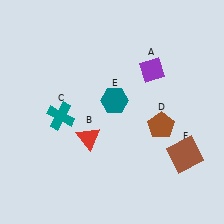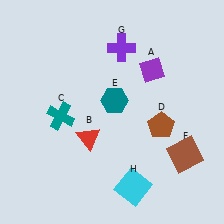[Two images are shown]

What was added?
A purple cross (G), a cyan square (H) were added in Image 2.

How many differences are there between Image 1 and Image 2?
There are 2 differences between the two images.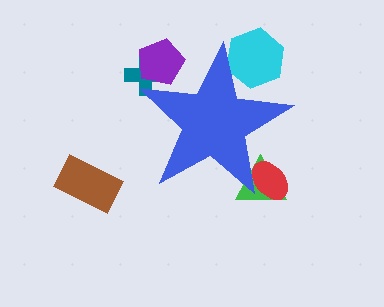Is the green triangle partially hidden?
Yes, the green triangle is partially hidden behind the blue star.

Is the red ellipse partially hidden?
Yes, the red ellipse is partially hidden behind the blue star.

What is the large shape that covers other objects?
A blue star.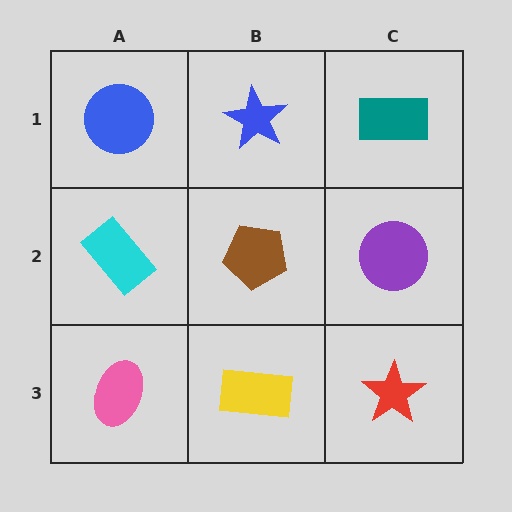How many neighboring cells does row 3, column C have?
2.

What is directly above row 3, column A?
A cyan rectangle.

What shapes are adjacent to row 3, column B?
A brown pentagon (row 2, column B), a pink ellipse (row 3, column A), a red star (row 3, column C).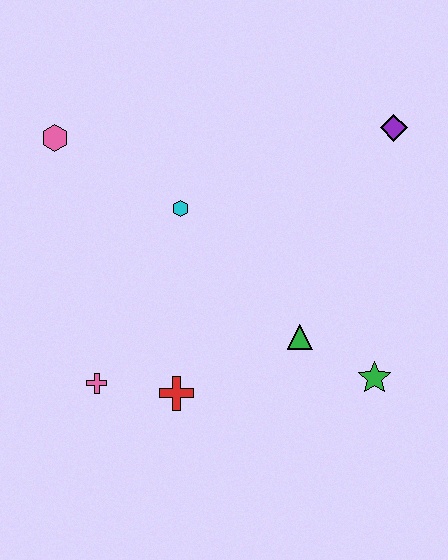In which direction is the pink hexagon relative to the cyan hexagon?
The pink hexagon is to the left of the cyan hexagon.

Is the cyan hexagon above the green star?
Yes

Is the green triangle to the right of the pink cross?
Yes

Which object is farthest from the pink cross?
The purple diamond is farthest from the pink cross.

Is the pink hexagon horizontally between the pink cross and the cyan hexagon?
No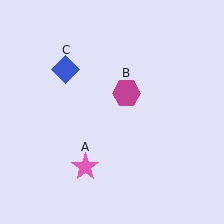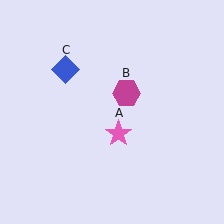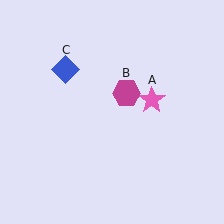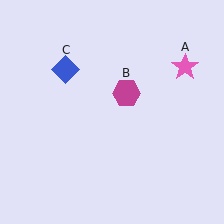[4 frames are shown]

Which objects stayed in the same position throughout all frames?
Magenta hexagon (object B) and blue diamond (object C) remained stationary.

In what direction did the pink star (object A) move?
The pink star (object A) moved up and to the right.